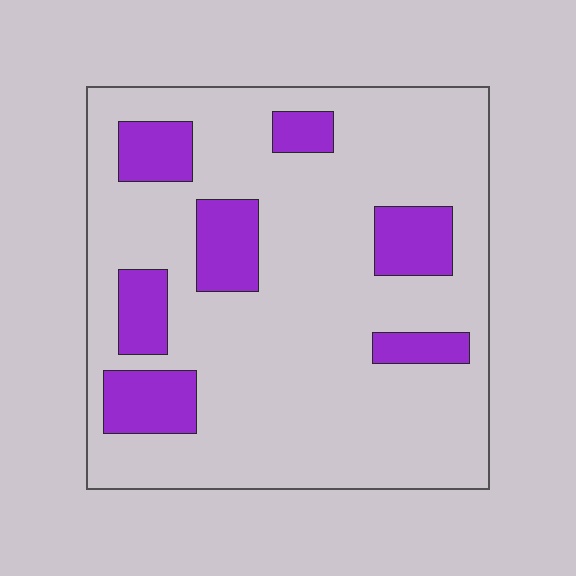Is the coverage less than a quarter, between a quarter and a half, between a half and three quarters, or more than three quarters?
Less than a quarter.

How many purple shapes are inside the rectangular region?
7.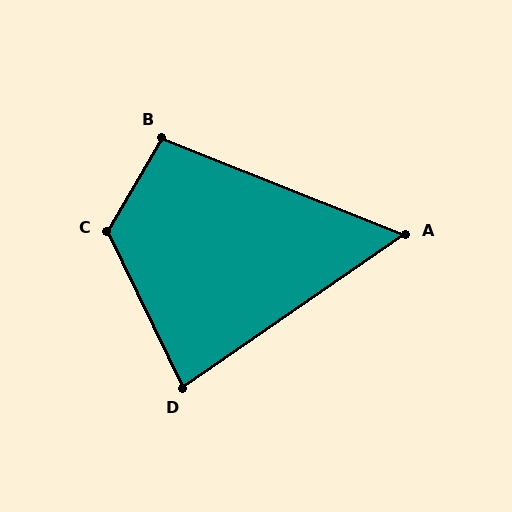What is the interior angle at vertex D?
Approximately 81 degrees (acute).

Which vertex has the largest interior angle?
C, at approximately 124 degrees.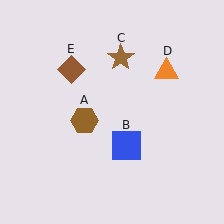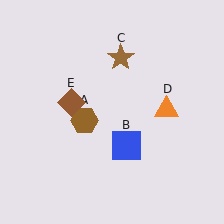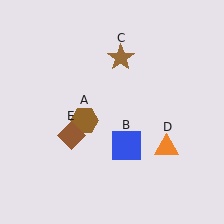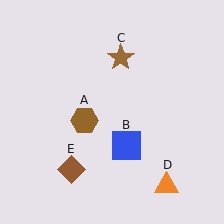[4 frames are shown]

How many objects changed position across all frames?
2 objects changed position: orange triangle (object D), brown diamond (object E).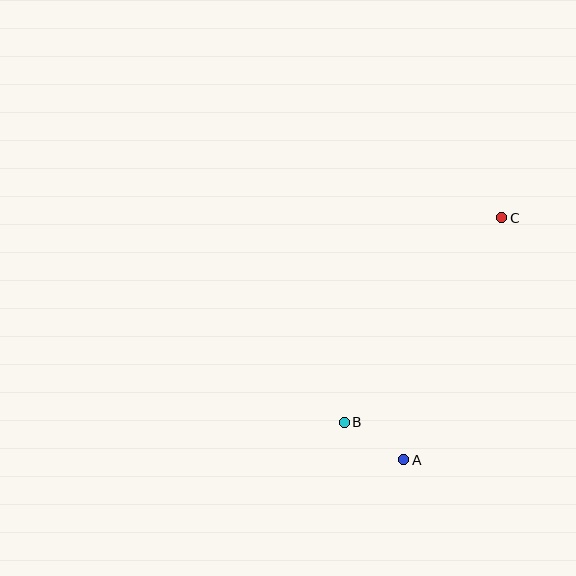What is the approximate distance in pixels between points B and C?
The distance between B and C is approximately 258 pixels.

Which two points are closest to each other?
Points A and B are closest to each other.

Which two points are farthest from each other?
Points A and C are farthest from each other.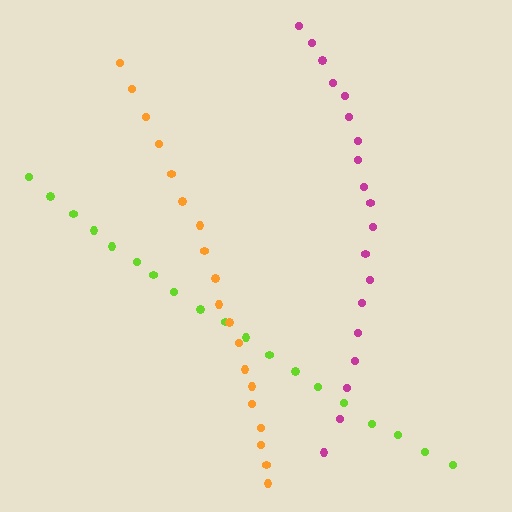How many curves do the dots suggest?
There are 3 distinct paths.